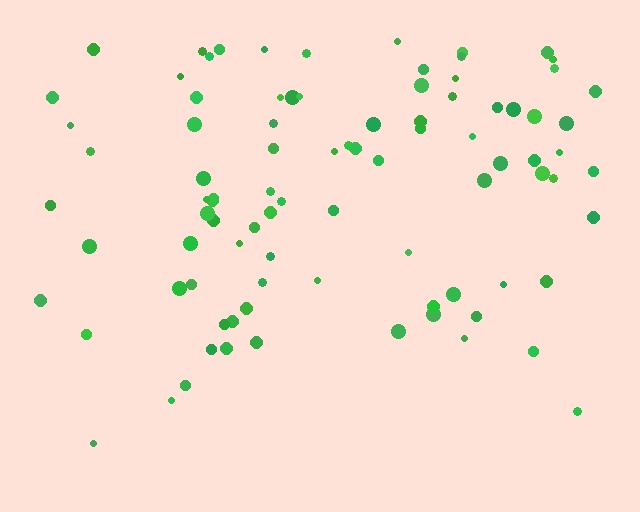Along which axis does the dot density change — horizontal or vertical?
Vertical.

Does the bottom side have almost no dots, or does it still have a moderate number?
Still a moderate number, just noticeably fewer than the top.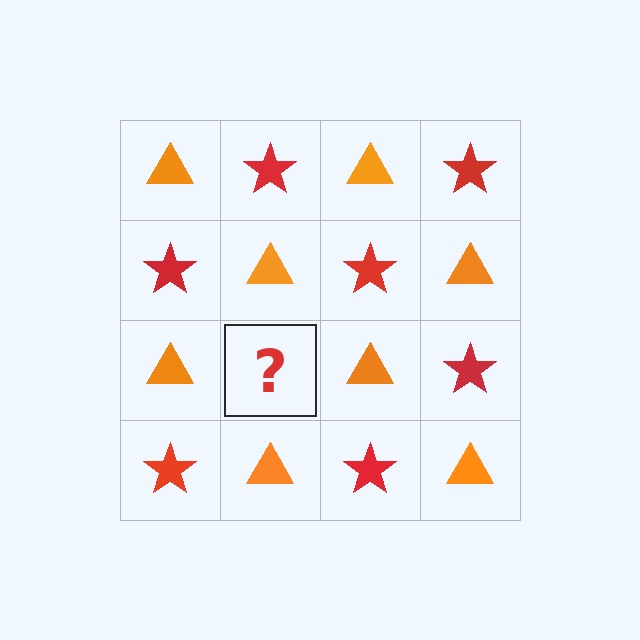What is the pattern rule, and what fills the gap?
The rule is that it alternates orange triangle and red star in a checkerboard pattern. The gap should be filled with a red star.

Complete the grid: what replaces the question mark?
The question mark should be replaced with a red star.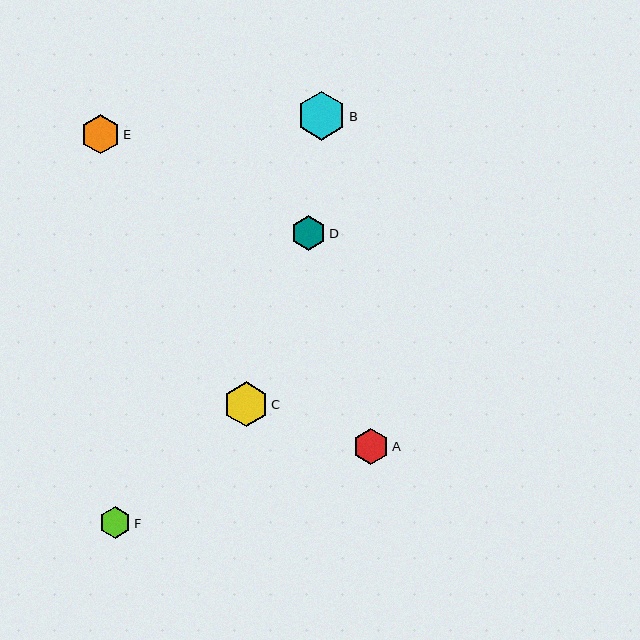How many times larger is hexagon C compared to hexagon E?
Hexagon C is approximately 1.1 times the size of hexagon E.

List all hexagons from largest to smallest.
From largest to smallest: B, C, E, A, D, F.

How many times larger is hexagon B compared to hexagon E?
Hexagon B is approximately 1.2 times the size of hexagon E.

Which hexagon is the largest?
Hexagon B is the largest with a size of approximately 49 pixels.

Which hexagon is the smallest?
Hexagon F is the smallest with a size of approximately 32 pixels.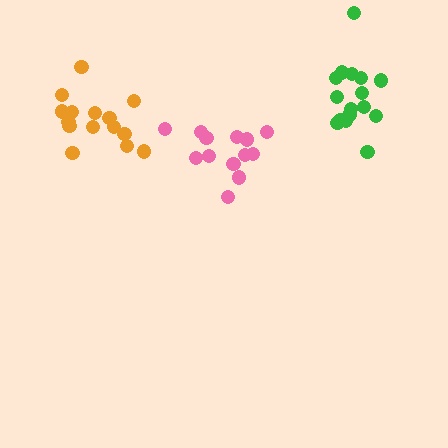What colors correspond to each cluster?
The clusters are colored: green, orange, pink.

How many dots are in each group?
Group 1: 16 dots, Group 2: 15 dots, Group 3: 13 dots (44 total).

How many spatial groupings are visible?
There are 3 spatial groupings.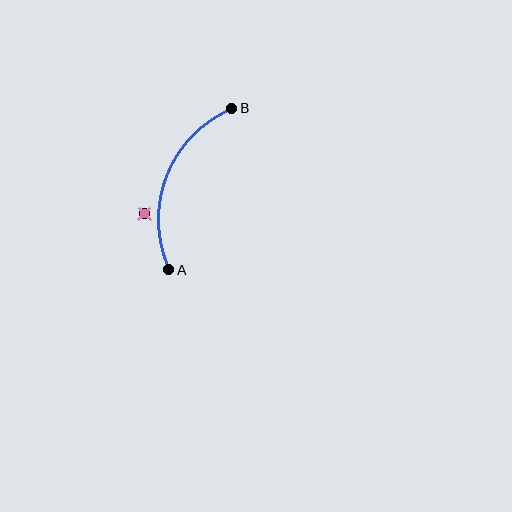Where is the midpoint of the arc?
The arc midpoint is the point on the curve farthest from the straight line joining A and B. It sits to the left of that line.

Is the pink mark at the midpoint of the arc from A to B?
No — the pink mark does not lie on the arc at all. It sits slightly outside the curve.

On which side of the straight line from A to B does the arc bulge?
The arc bulges to the left of the straight line connecting A and B.